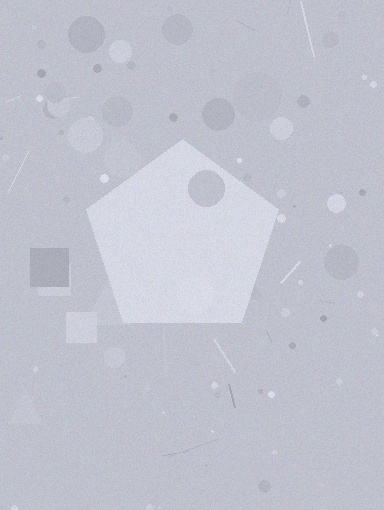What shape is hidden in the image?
A pentagon is hidden in the image.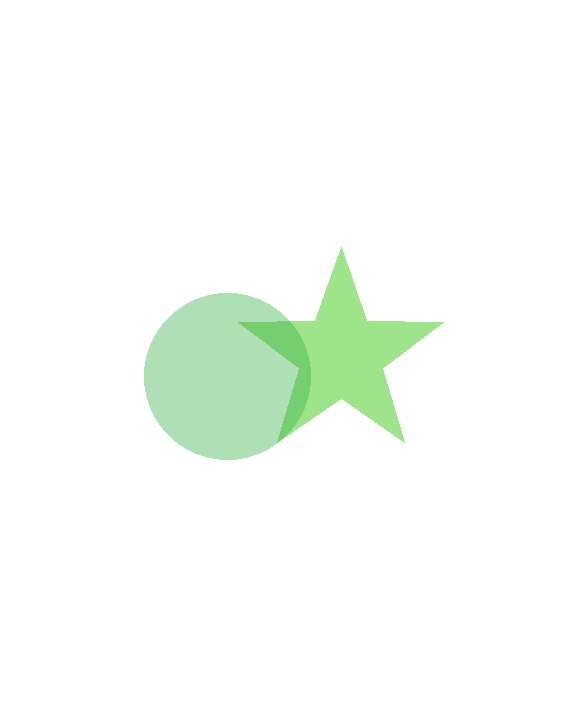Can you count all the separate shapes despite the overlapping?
Yes, there are 2 separate shapes.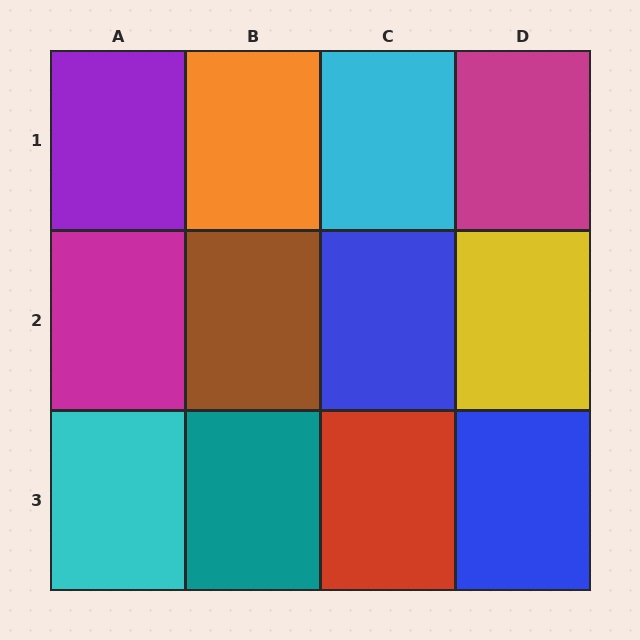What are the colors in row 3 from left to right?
Cyan, teal, red, blue.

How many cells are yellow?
1 cell is yellow.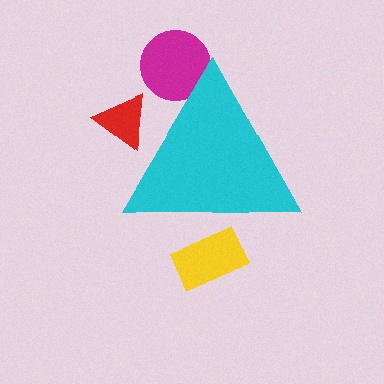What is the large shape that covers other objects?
A cyan triangle.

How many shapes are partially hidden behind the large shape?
3 shapes are partially hidden.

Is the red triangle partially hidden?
Yes, the red triangle is partially hidden behind the cyan triangle.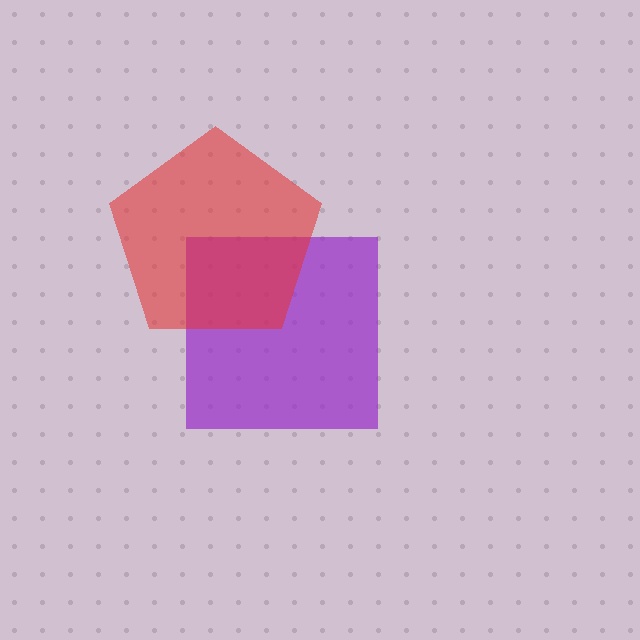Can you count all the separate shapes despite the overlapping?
Yes, there are 2 separate shapes.